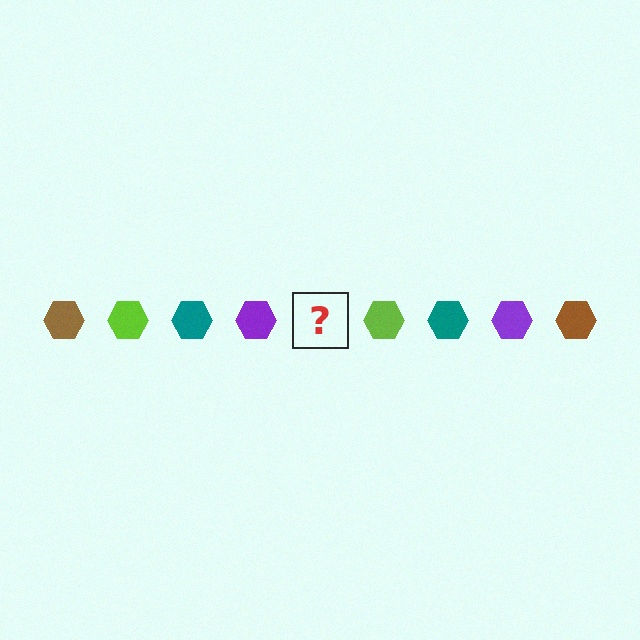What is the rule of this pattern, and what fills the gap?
The rule is that the pattern cycles through brown, lime, teal, purple hexagons. The gap should be filled with a brown hexagon.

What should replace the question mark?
The question mark should be replaced with a brown hexagon.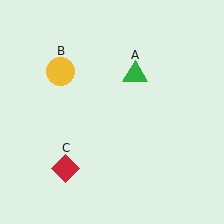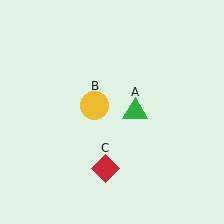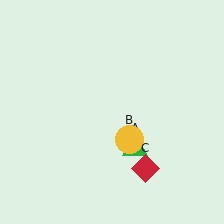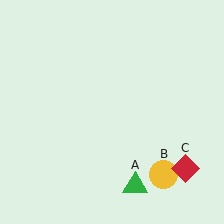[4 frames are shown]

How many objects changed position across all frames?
3 objects changed position: green triangle (object A), yellow circle (object B), red diamond (object C).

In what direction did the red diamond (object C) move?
The red diamond (object C) moved right.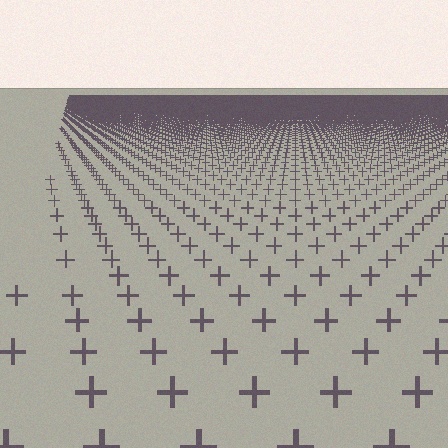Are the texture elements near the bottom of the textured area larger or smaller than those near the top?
Larger. Near the bottom, elements are closer to the viewer and appear at a bigger on-screen size.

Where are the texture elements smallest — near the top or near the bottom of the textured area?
Near the top.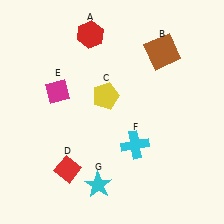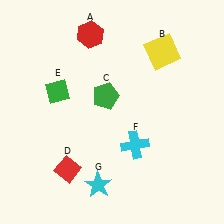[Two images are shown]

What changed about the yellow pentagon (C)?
In Image 1, C is yellow. In Image 2, it changed to green.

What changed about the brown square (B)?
In Image 1, B is brown. In Image 2, it changed to yellow.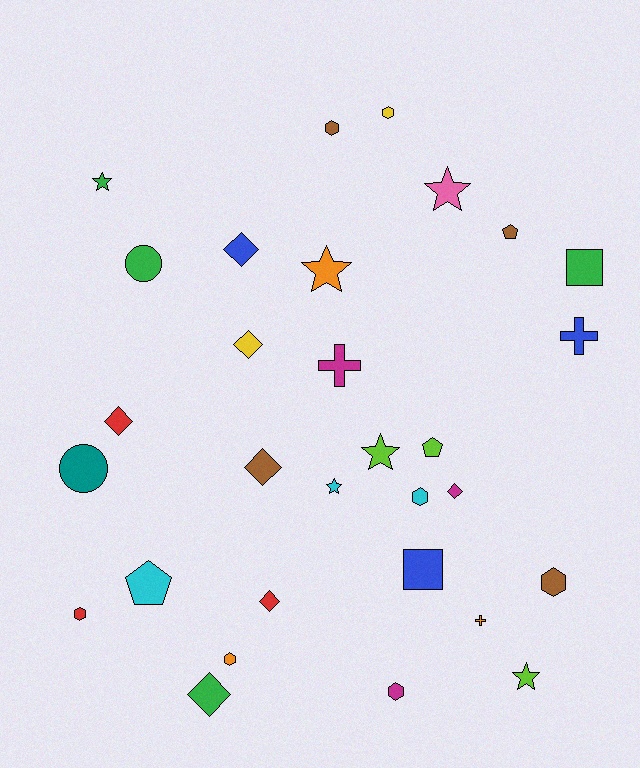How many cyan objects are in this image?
There are 3 cyan objects.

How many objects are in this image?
There are 30 objects.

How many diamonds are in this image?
There are 7 diamonds.